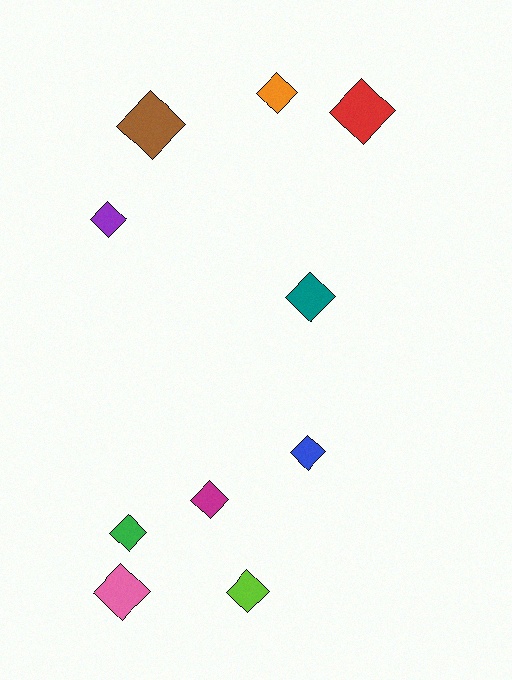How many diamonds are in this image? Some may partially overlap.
There are 10 diamonds.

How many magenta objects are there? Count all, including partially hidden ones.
There is 1 magenta object.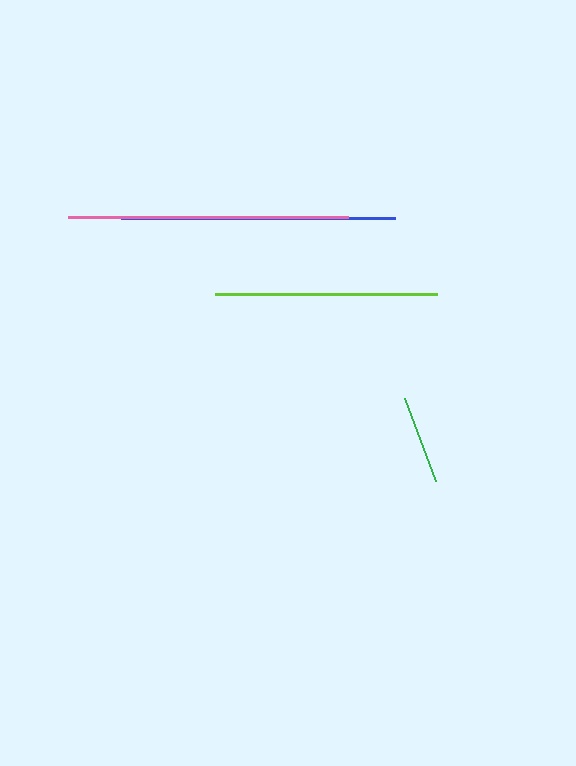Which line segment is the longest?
The pink line is the longest at approximately 280 pixels.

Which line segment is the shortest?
The green line is the shortest at approximately 88 pixels.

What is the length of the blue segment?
The blue segment is approximately 274 pixels long.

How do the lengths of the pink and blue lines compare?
The pink and blue lines are approximately the same length.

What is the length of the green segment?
The green segment is approximately 88 pixels long.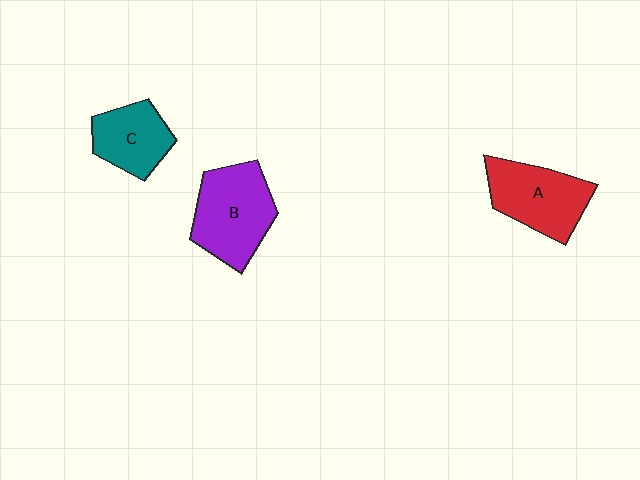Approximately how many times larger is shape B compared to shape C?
Approximately 1.5 times.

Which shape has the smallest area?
Shape C (teal).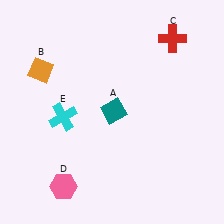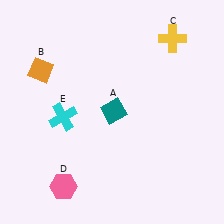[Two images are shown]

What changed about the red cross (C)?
In Image 1, C is red. In Image 2, it changed to yellow.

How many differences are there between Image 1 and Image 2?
There is 1 difference between the two images.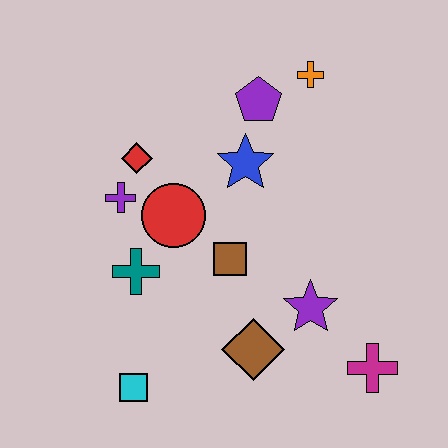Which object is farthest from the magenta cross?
The red diamond is farthest from the magenta cross.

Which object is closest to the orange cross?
The purple pentagon is closest to the orange cross.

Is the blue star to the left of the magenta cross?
Yes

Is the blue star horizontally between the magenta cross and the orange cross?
No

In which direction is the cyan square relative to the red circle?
The cyan square is below the red circle.